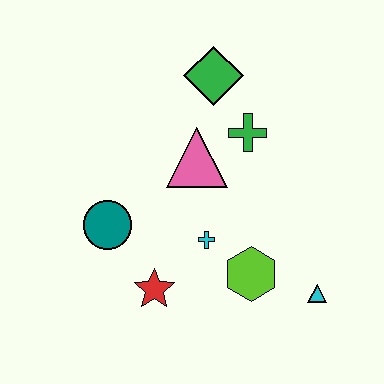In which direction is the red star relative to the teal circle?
The red star is below the teal circle.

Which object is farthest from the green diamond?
The cyan triangle is farthest from the green diamond.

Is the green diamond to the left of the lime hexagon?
Yes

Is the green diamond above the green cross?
Yes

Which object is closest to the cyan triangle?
The lime hexagon is closest to the cyan triangle.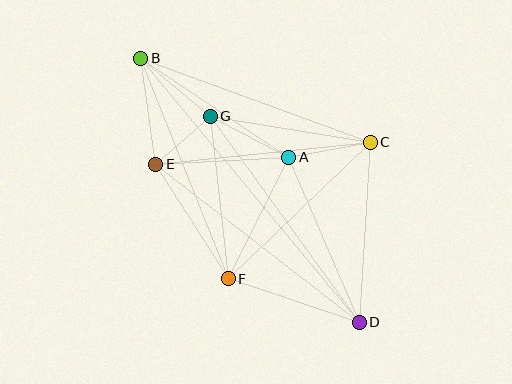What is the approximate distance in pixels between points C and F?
The distance between C and F is approximately 197 pixels.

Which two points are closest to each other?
Points E and G are closest to each other.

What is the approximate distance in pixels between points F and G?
The distance between F and G is approximately 164 pixels.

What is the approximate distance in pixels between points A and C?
The distance between A and C is approximately 83 pixels.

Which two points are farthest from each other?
Points B and D are farthest from each other.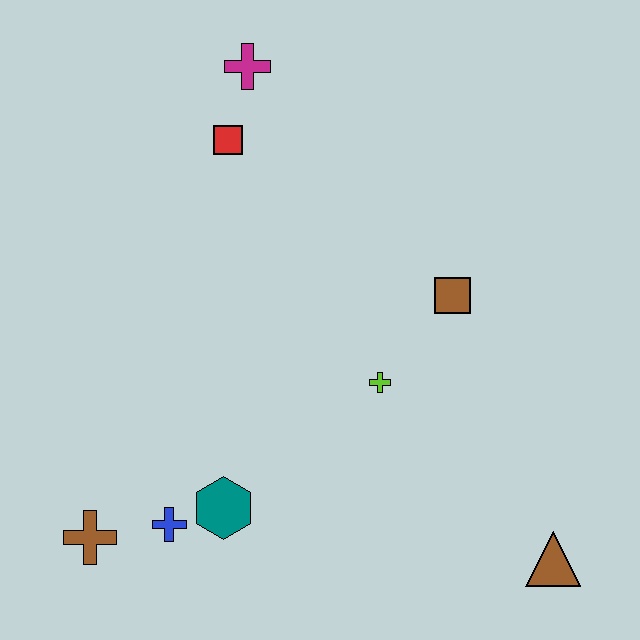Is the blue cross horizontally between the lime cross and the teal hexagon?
No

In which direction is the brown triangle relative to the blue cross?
The brown triangle is to the right of the blue cross.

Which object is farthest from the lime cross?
The magenta cross is farthest from the lime cross.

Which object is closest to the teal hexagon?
The blue cross is closest to the teal hexagon.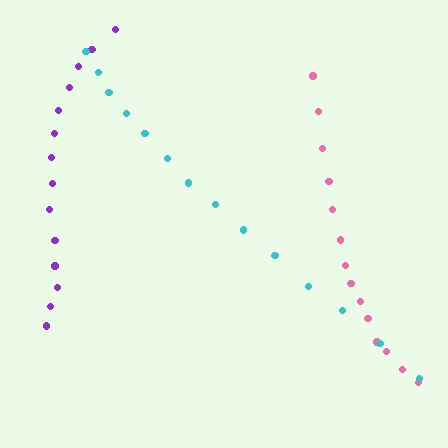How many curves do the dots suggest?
There are 3 distinct paths.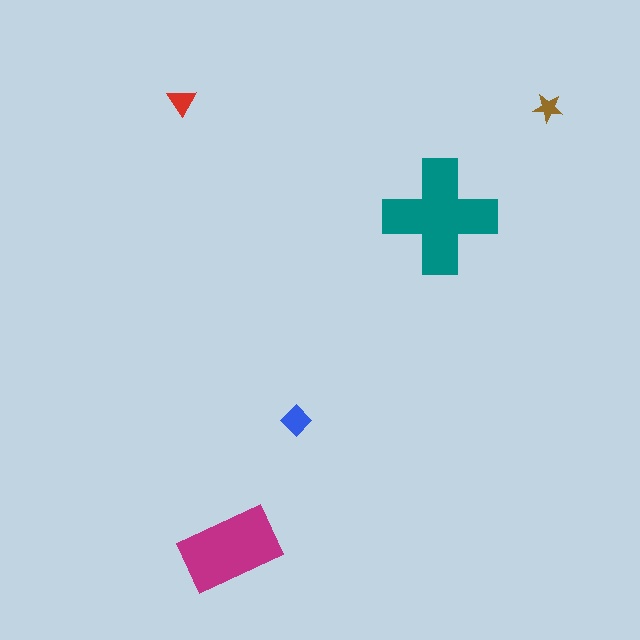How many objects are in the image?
There are 5 objects in the image.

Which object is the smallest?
The brown star.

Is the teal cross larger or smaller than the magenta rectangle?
Larger.